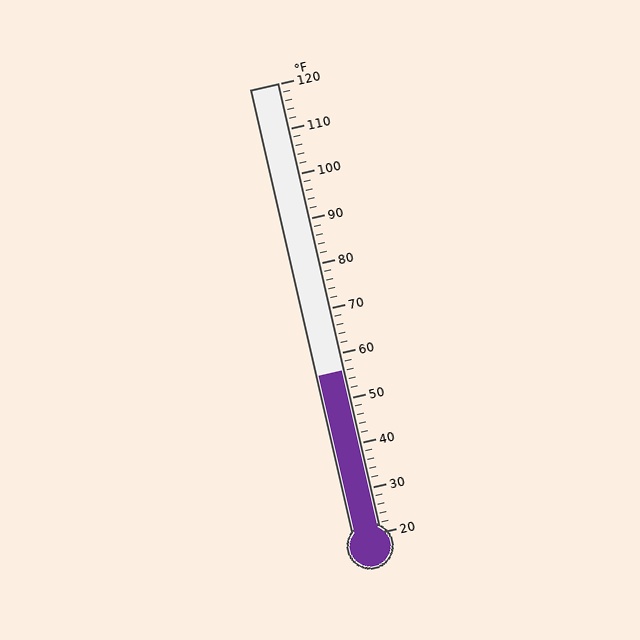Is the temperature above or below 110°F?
The temperature is below 110°F.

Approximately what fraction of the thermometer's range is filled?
The thermometer is filled to approximately 35% of its range.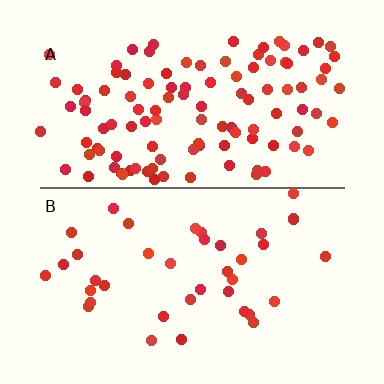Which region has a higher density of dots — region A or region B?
A (the top).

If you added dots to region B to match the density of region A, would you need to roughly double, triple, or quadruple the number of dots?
Approximately triple.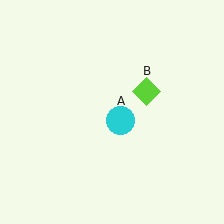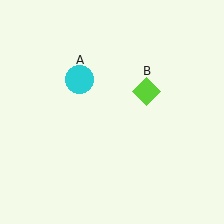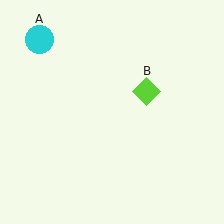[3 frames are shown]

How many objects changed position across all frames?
1 object changed position: cyan circle (object A).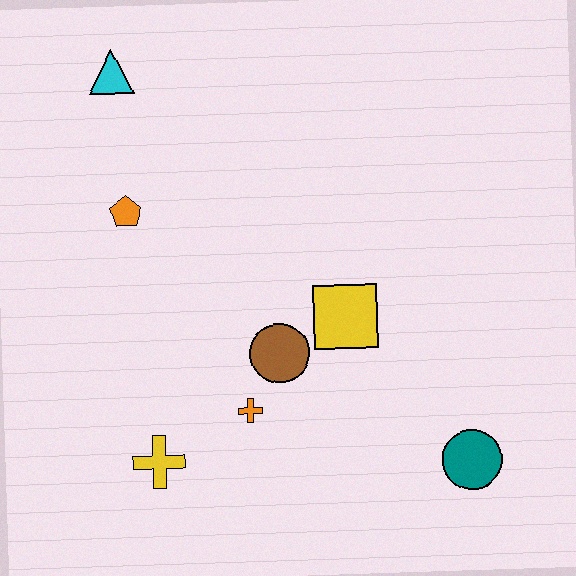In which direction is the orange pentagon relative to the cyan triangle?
The orange pentagon is below the cyan triangle.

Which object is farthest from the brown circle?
The cyan triangle is farthest from the brown circle.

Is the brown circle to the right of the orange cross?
Yes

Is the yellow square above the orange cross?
Yes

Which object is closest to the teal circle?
The yellow square is closest to the teal circle.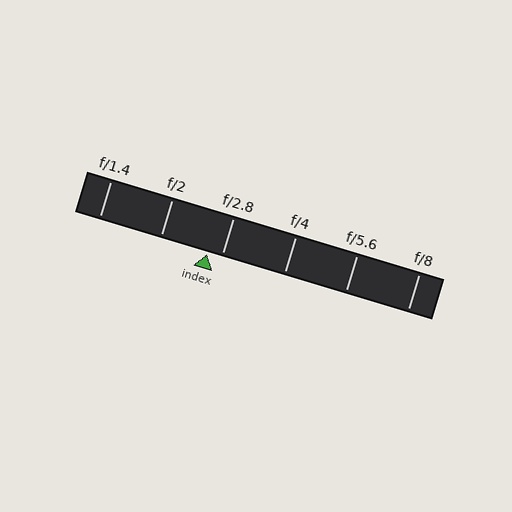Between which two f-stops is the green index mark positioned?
The index mark is between f/2 and f/2.8.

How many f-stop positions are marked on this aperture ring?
There are 6 f-stop positions marked.